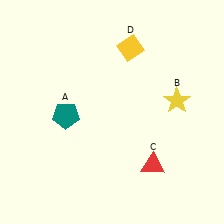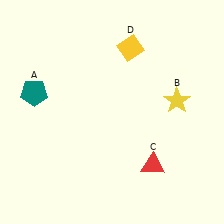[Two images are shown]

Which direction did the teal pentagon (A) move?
The teal pentagon (A) moved left.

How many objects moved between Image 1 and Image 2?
1 object moved between the two images.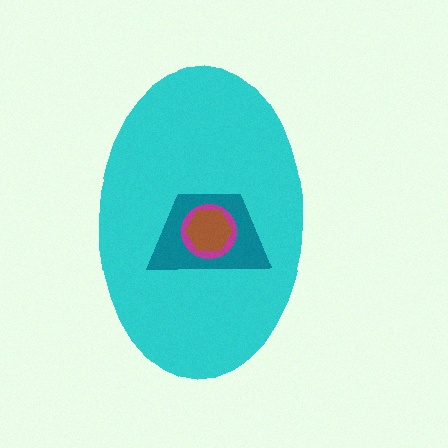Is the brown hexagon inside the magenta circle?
Yes.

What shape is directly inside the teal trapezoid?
The magenta circle.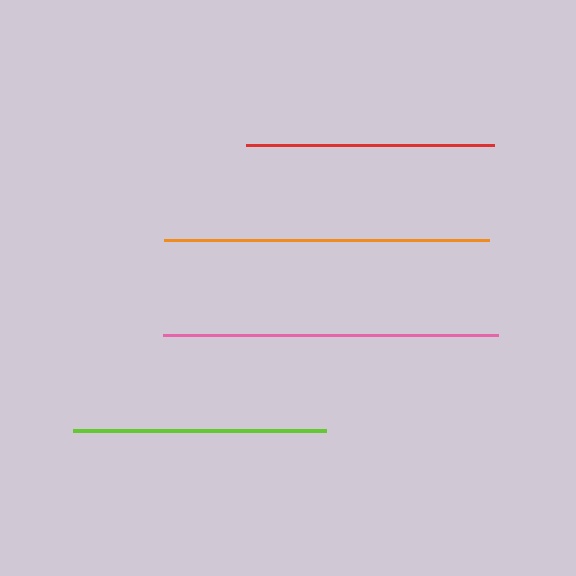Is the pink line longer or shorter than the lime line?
The pink line is longer than the lime line.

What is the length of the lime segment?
The lime segment is approximately 253 pixels long.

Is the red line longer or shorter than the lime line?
The lime line is longer than the red line.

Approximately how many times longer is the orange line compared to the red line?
The orange line is approximately 1.3 times the length of the red line.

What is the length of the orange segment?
The orange segment is approximately 325 pixels long.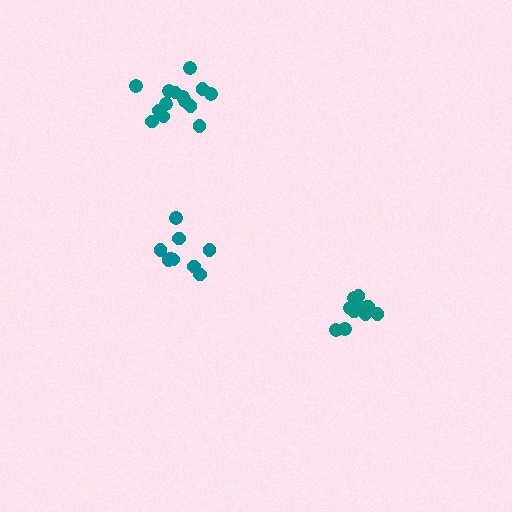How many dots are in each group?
Group 1: 11 dots, Group 2: 9 dots, Group 3: 14 dots (34 total).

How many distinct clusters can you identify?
There are 3 distinct clusters.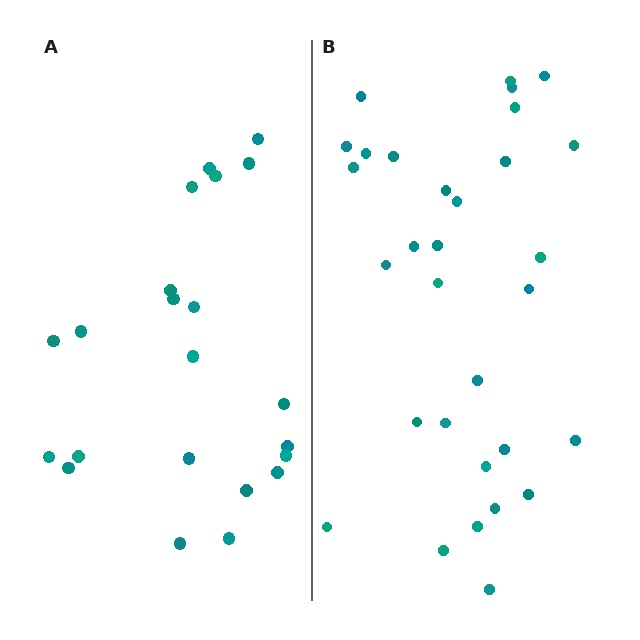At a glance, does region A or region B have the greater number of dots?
Region B (the right region) has more dots.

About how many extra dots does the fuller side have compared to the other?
Region B has roughly 8 or so more dots than region A.